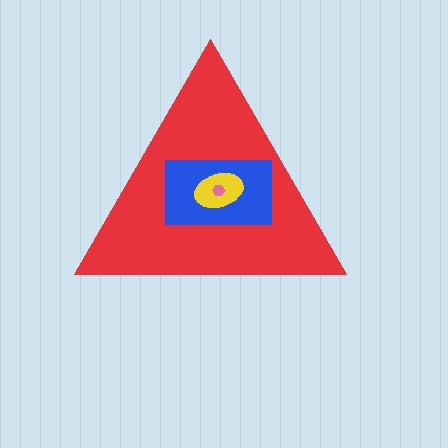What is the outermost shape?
The red triangle.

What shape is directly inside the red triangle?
The blue rectangle.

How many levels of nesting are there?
4.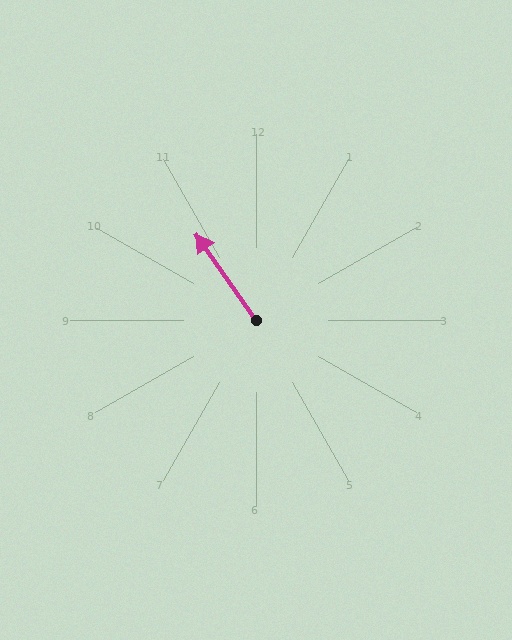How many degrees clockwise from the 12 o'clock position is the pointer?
Approximately 325 degrees.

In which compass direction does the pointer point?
Northwest.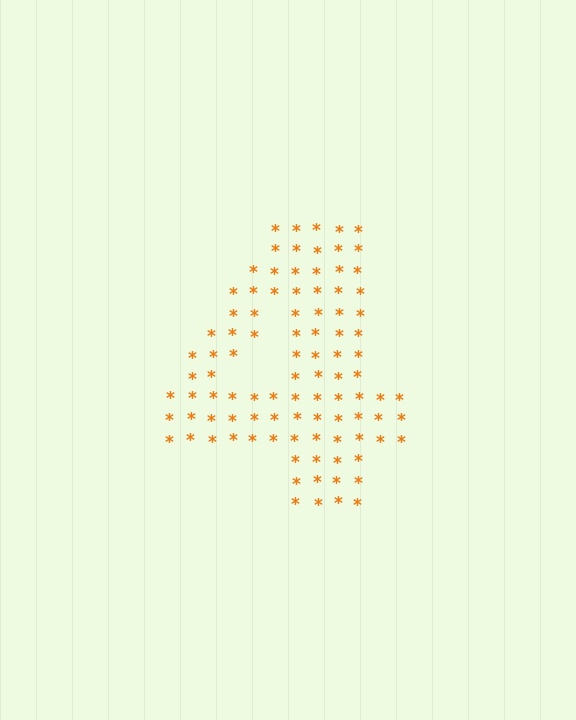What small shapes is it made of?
It is made of small asterisks.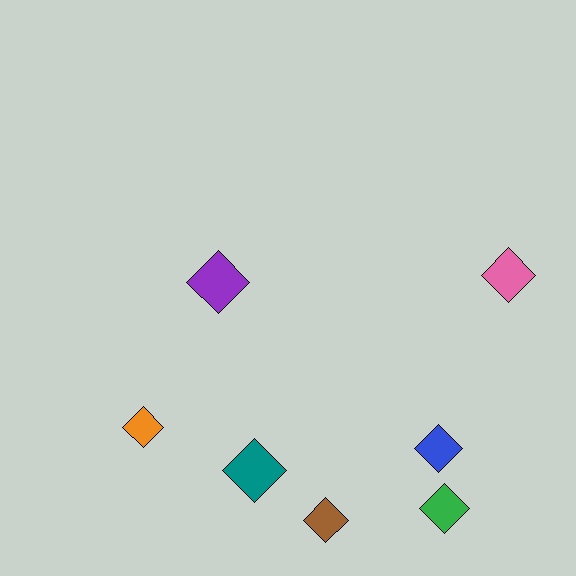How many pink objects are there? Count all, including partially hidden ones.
There is 1 pink object.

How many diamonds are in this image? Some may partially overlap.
There are 7 diamonds.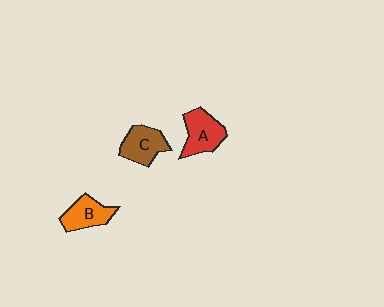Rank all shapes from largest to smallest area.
From largest to smallest: A (red), C (brown), B (orange).